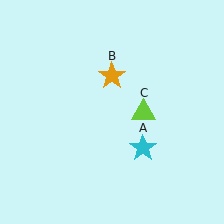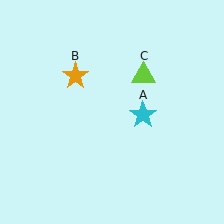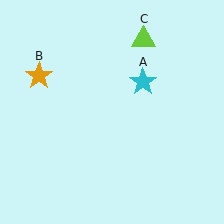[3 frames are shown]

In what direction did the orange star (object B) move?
The orange star (object B) moved left.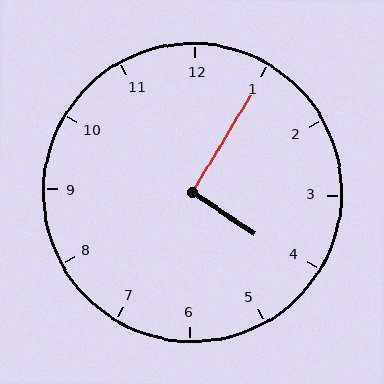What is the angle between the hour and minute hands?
Approximately 92 degrees.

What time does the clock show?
4:05.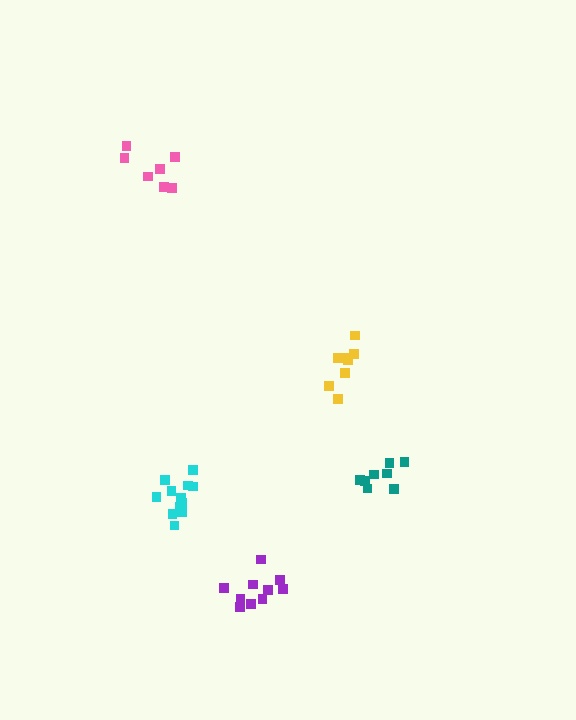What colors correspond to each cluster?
The clusters are colored: cyan, yellow, pink, purple, teal.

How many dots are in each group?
Group 1: 12 dots, Group 2: 8 dots, Group 3: 7 dots, Group 4: 10 dots, Group 5: 8 dots (45 total).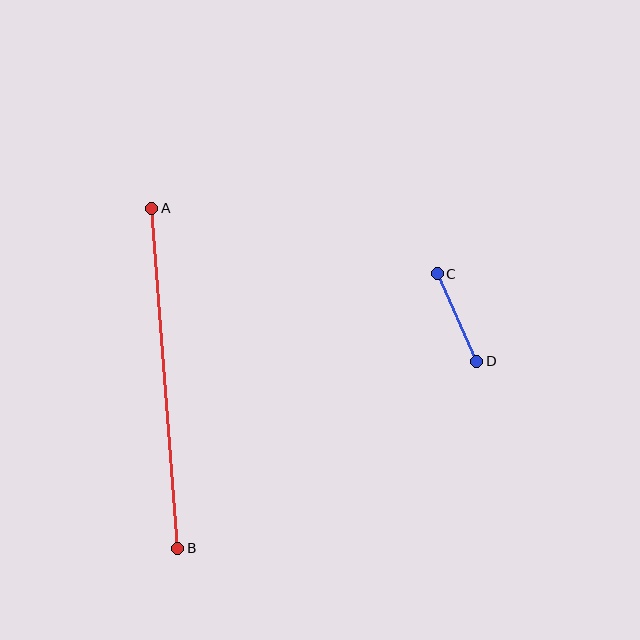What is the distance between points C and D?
The distance is approximately 96 pixels.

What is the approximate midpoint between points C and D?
The midpoint is at approximately (457, 318) pixels.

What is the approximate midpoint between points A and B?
The midpoint is at approximately (165, 378) pixels.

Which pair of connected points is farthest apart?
Points A and B are farthest apart.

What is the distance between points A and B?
The distance is approximately 341 pixels.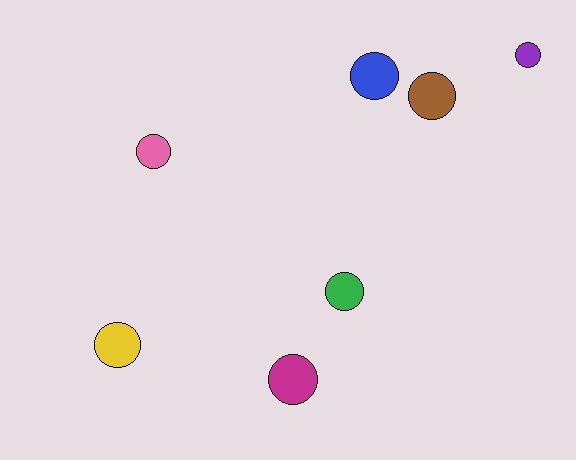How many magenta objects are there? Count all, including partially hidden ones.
There is 1 magenta object.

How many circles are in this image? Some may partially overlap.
There are 7 circles.